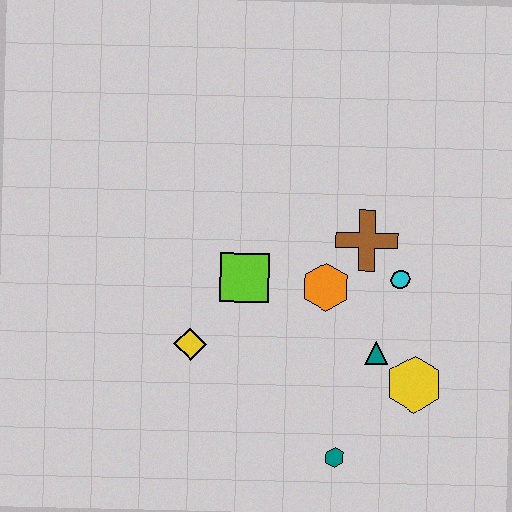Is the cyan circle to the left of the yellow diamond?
No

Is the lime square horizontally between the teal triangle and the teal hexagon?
No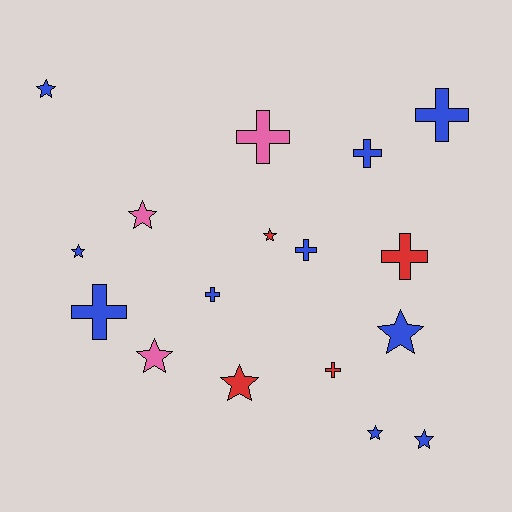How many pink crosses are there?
There is 1 pink cross.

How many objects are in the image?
There are 17 objects.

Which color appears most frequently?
Blue, with 10 objects.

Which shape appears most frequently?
Star, with 9 objects.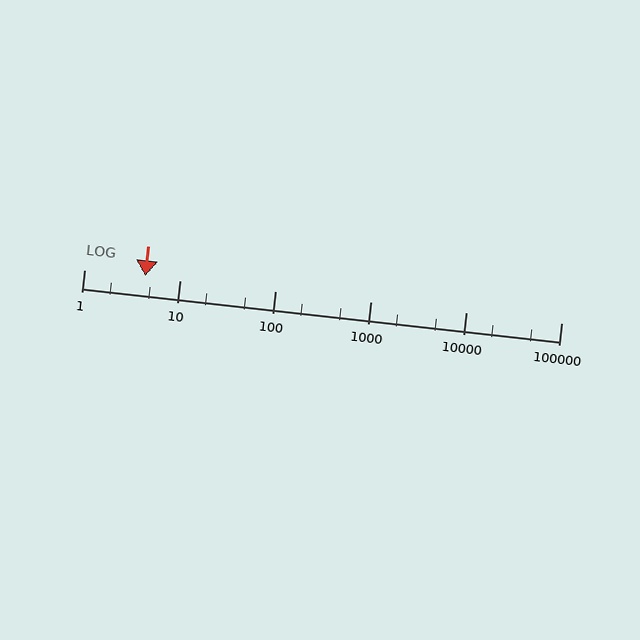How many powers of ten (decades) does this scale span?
The scale spans 5 decades, from 1 to 100000.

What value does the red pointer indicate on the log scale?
The pointer indicates approximately 4.4.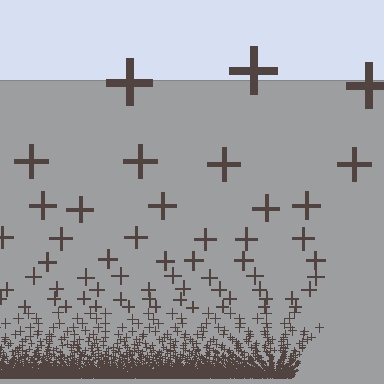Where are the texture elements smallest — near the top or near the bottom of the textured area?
Near the bottom.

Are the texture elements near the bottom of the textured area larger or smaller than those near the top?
Smaller. The gradient is inverted — elements near the bottom are smaller and denser.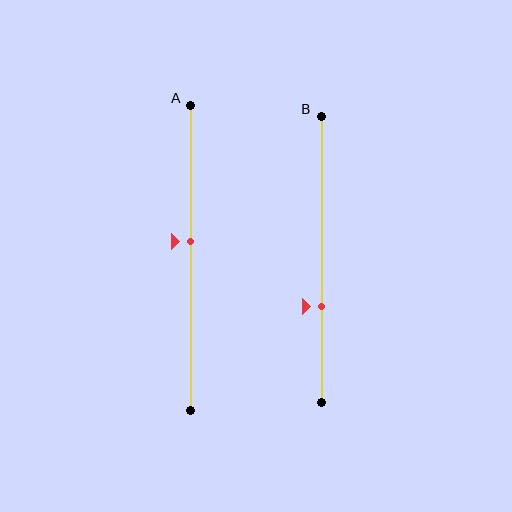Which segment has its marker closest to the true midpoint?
Segment A has its marker closest to the true midpoint.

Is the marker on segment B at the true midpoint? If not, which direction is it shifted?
No, the marker on segment B is shifted downward by about 16% of the segment length.